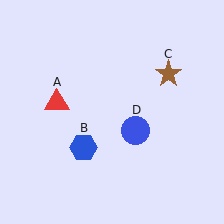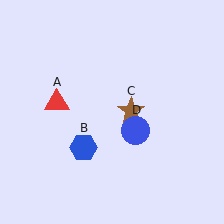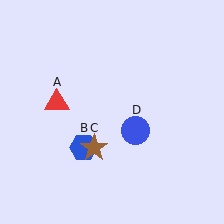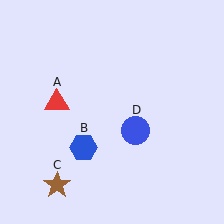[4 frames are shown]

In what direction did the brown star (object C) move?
The brown star (object C) moved down and to the left.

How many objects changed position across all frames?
1 object changed position: brown star (object C).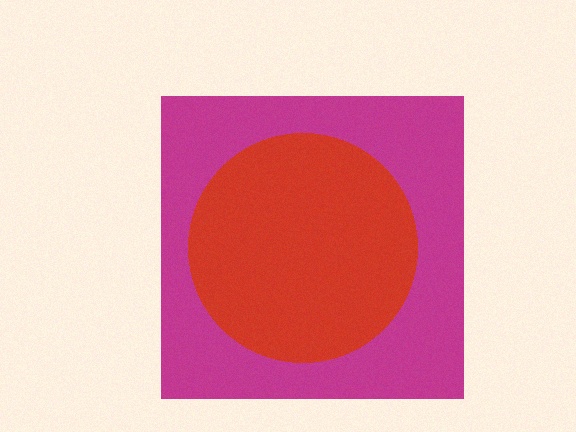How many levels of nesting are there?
2.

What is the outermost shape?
The magenta square.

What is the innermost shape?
The red circle.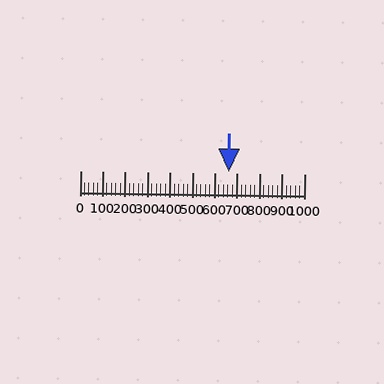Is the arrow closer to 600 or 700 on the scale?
The arrow is closer to 700.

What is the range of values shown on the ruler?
The ruler shows values from 0 to 1000.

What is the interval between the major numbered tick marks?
The major tick marks are spaced 100 units apart.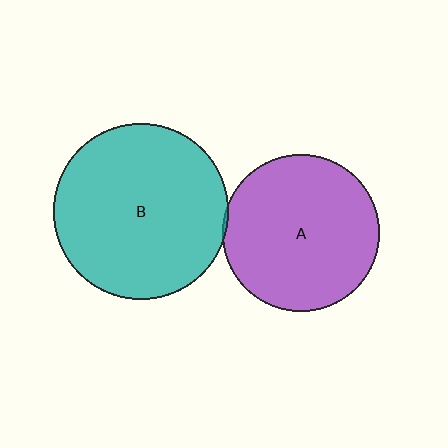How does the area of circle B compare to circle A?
Approximately 1.3 times.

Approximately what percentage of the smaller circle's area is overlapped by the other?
Approximately 5%.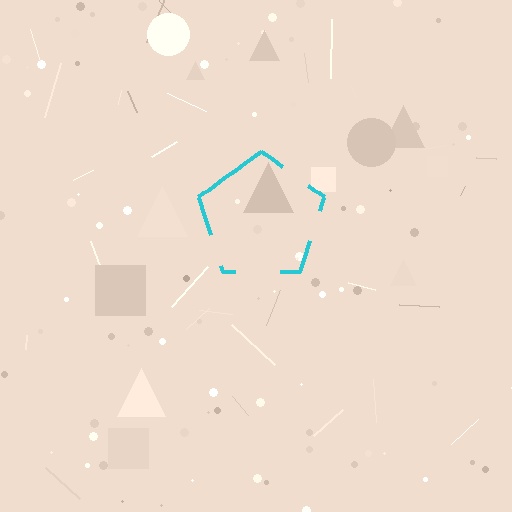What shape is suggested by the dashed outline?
The dashed outline suggests a pentagon.